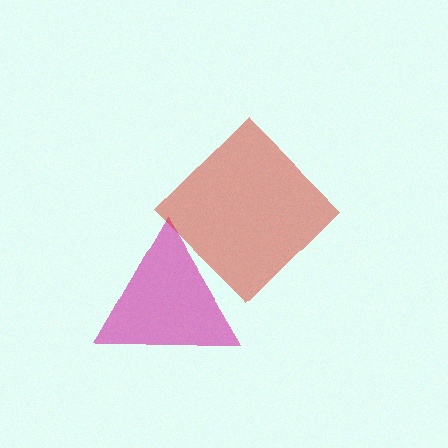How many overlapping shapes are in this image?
There are 2 overlapping shapes in the image.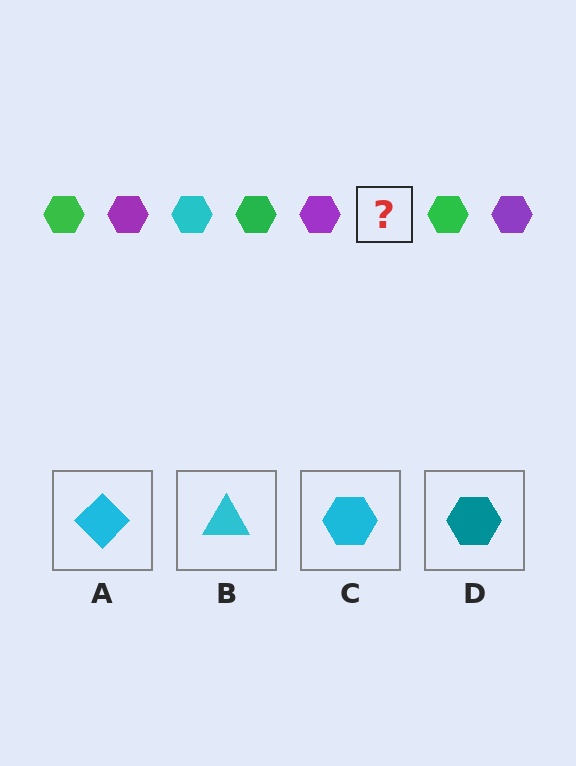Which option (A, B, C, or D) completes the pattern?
C.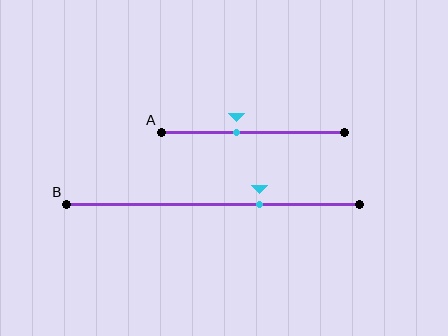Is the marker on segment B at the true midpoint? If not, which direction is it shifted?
No, the marker on segment B is shifted to the right by about 16% of the segment length.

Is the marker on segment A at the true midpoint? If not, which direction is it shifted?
No, the marker on segment A is shifted to the left by about 9% of the segment length.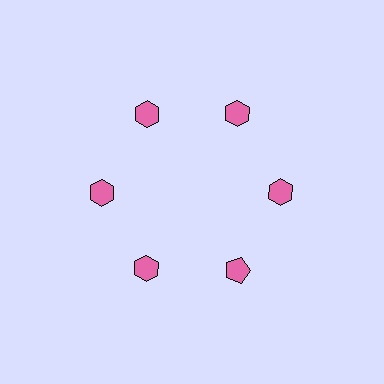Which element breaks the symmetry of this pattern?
The pink pentagon at roughly the 5 o'clock position breaks the symmetry. All other shapes are pink hexagons.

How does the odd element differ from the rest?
It has a different shape: pentagon instead of hexagon.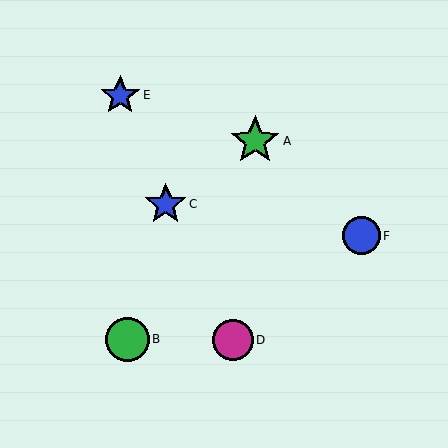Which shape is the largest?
The green star (labeled A) is the largest.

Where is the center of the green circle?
The center of the green circle is at (127, 339).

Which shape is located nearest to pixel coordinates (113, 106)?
The blue star (labeled E) at (120, 95) is nearest to that location.